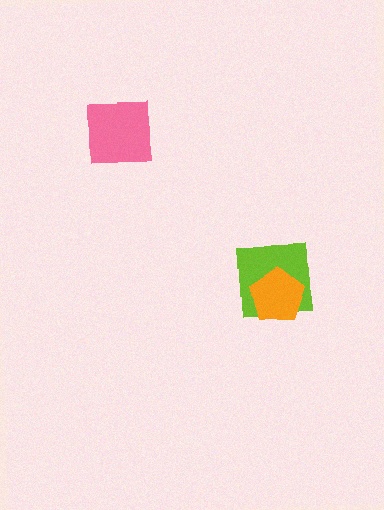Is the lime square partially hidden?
Yes, it is partially covered by another shape.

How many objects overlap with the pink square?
0 objects overlap with the pink square.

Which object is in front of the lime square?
The orange pentagon is in front of the lime square.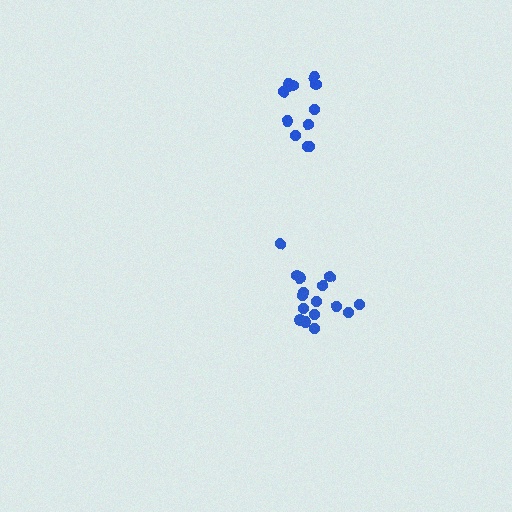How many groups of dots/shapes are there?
There are 2 groups.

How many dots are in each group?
Group 1: 12 dots, Group 2: 16 dots (28 total).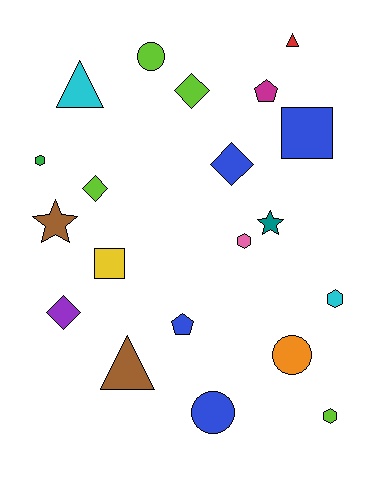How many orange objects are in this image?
There is 1 orange object.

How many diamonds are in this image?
There are 4 diamonds.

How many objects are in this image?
There are 20 objects.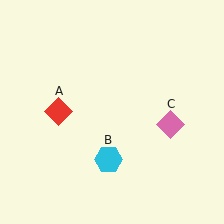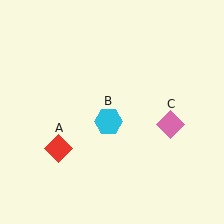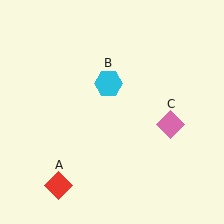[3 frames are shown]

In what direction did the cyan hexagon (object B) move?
The cyan hexagon (object B) moved up.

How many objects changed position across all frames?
2 objects changed position: red diamond (object A), cyan hexagon (object B).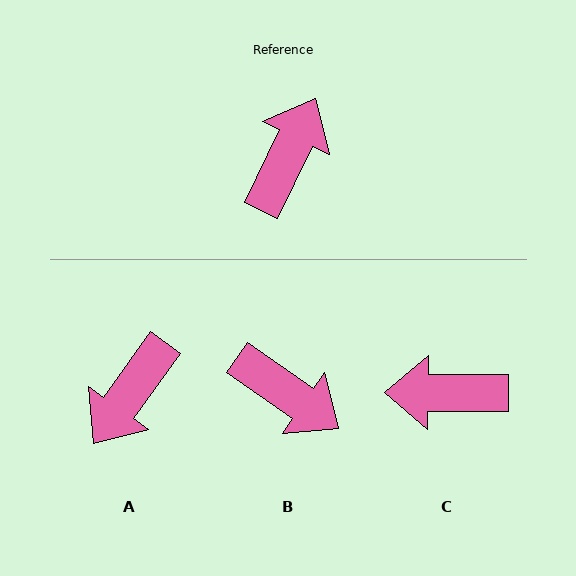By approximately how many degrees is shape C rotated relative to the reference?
Approximately 116 degrees counter-clockwise.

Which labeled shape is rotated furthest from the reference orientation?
A, about 170 degrees away.